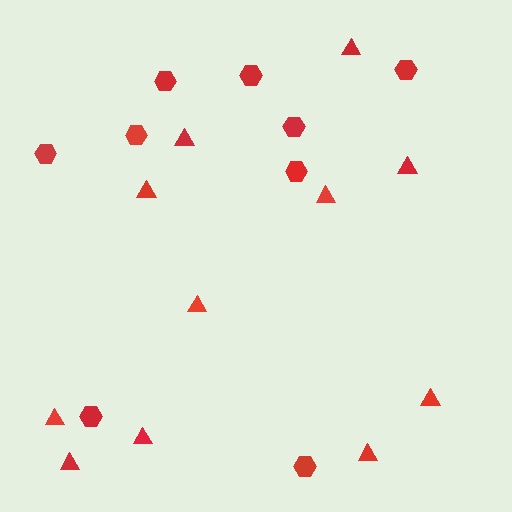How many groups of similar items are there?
There are 2 groups: one group of hexagons (9) and one group of triangles (11).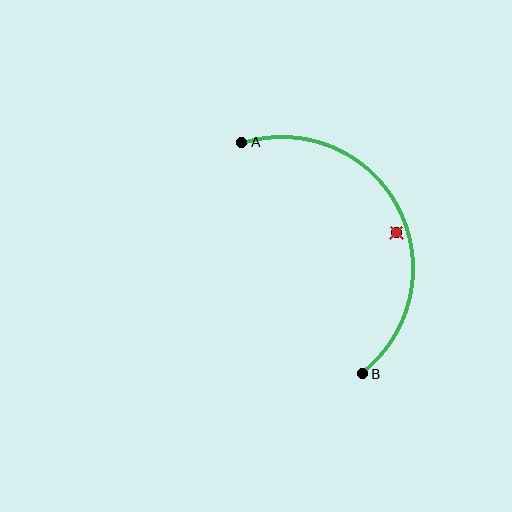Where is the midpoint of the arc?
The arc midpoint is the point on the curve farthest from the straight line joining A and B. It sits to the right of that line.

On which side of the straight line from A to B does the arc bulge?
The arc bulges to the right of the straight line connecting A and B.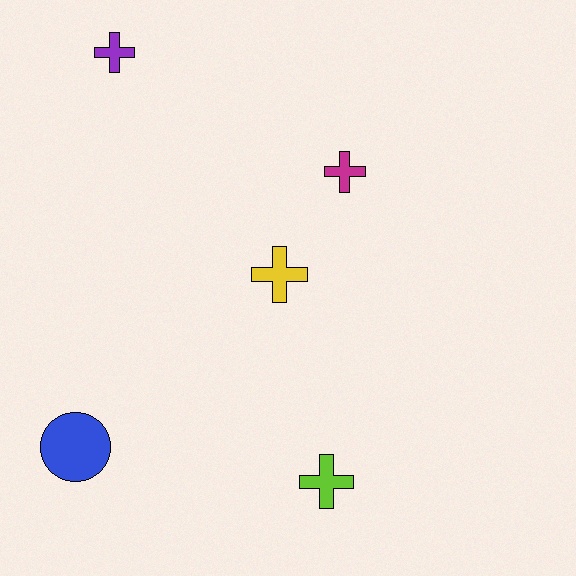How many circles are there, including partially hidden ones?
There is 1 circle.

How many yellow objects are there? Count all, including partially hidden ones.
There is 1 yellow object.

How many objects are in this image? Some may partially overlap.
There are 5 objects.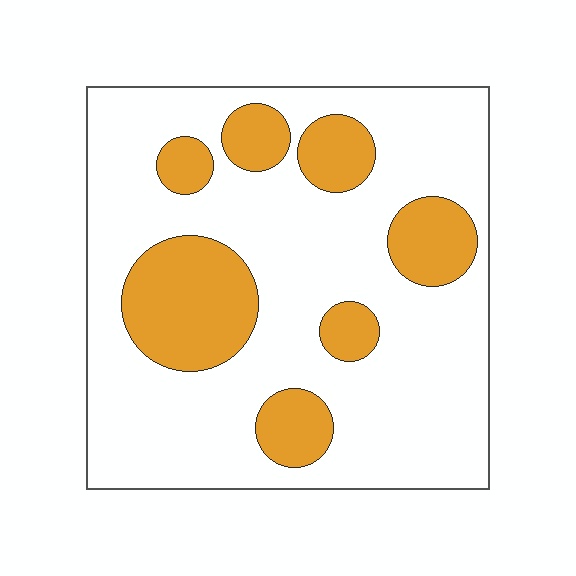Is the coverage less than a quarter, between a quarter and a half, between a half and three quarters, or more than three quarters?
Less than a quarter.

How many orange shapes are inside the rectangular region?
7.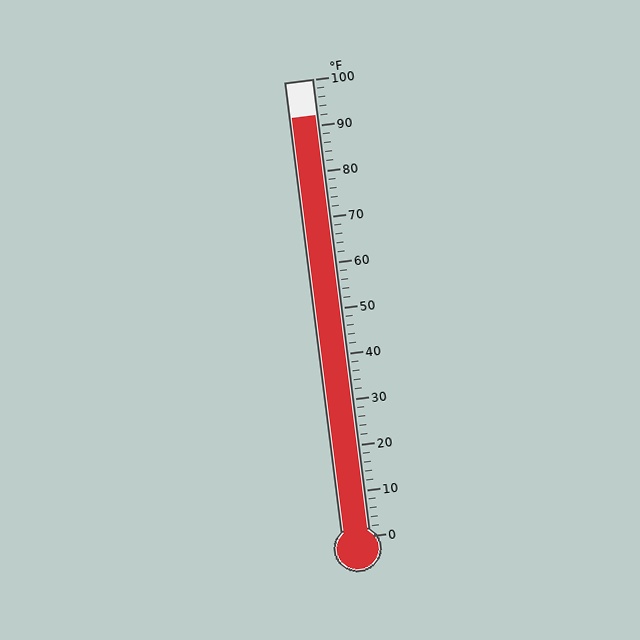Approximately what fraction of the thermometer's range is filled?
The thermometer is filled to approximately 90% of its range.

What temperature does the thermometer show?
The thermometer shows approximately 92°F.